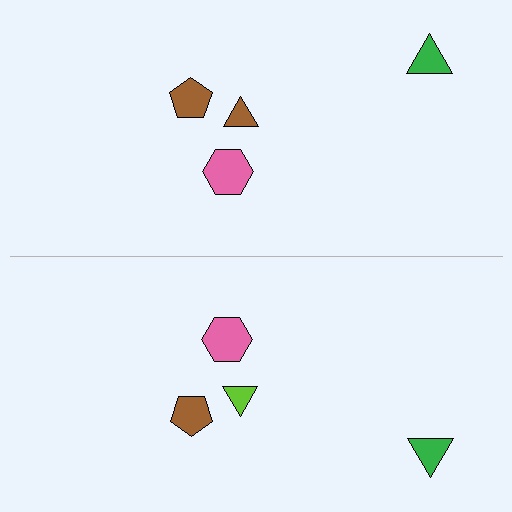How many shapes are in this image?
There are 8 shapes in this image.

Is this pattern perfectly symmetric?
No, the pattern is not perfectly symmetric. The lime triangle on the bottom side breaks the symmetry — its mirror counterpart is brown.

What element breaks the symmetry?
The lime triangle on the bottom side breaks the symmetry — its mirror counterpart is brown.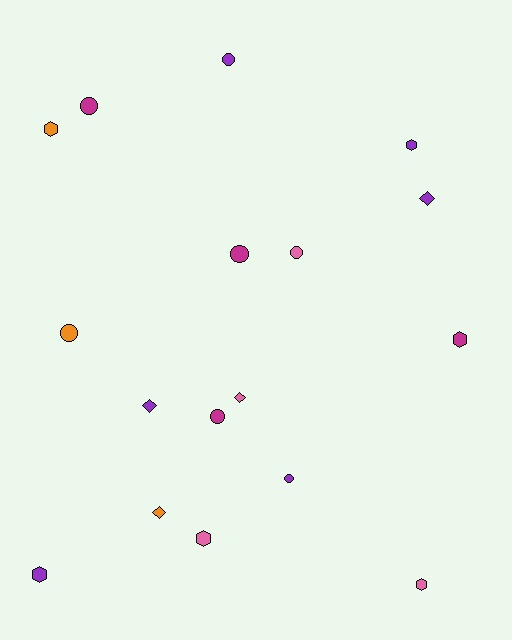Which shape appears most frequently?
Circle, with 7 objects.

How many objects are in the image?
There are 17 objects.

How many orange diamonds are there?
There is 1 orange diamond.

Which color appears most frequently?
Purple, with 6 objects.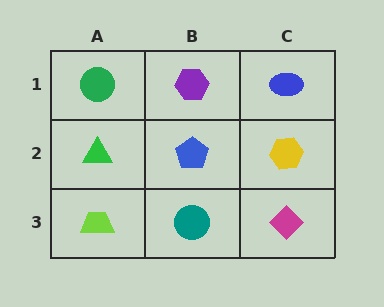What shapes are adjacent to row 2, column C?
A blue ellipse (row 1, column C), a magenta diamond (row 3, column C), a blue pentagon (row 2, column B).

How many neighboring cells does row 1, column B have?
3.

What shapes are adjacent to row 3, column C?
A yellow hexagon (row 2, column C), a teal circle (row 3, column B).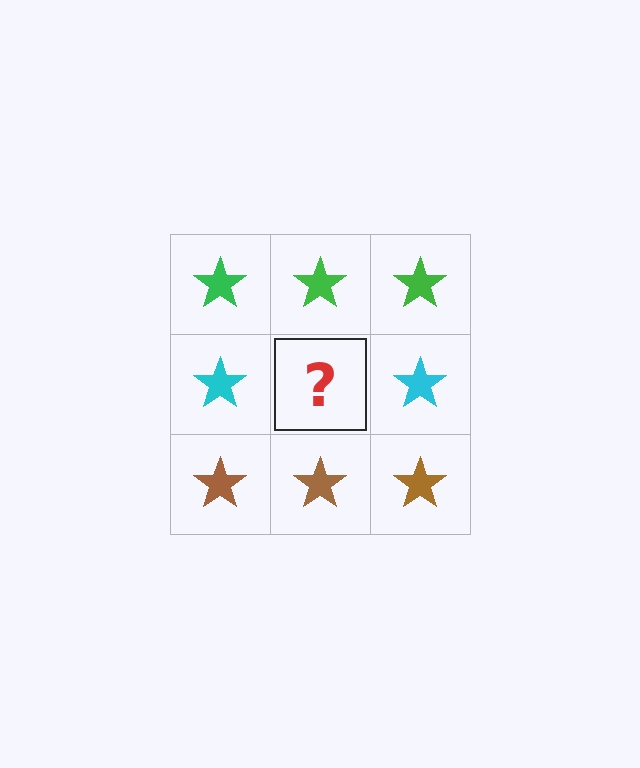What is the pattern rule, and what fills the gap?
The rule is that each row has a consistent color. The gap should be filled with a cyan star.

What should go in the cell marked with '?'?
The missing cell should contain a cyan star.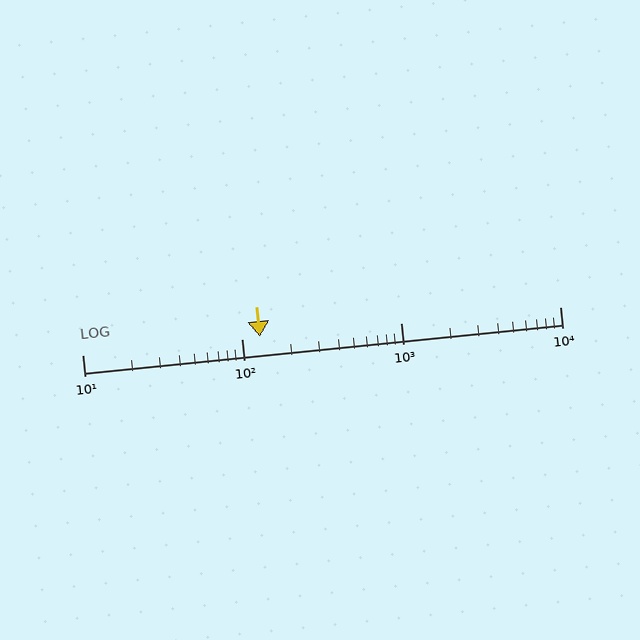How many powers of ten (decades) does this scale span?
The scale spans 3 decades, from 10 to 10000.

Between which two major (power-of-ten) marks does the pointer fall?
The pointer is between 100 and 1000.